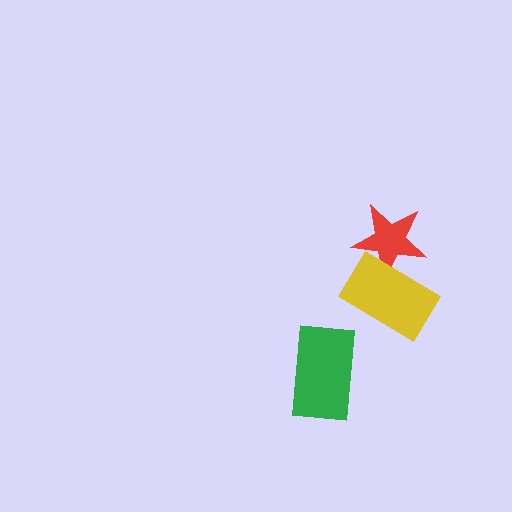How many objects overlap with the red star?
1 object overlaps with the red star.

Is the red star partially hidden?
Yes, it is partially covered by another shape.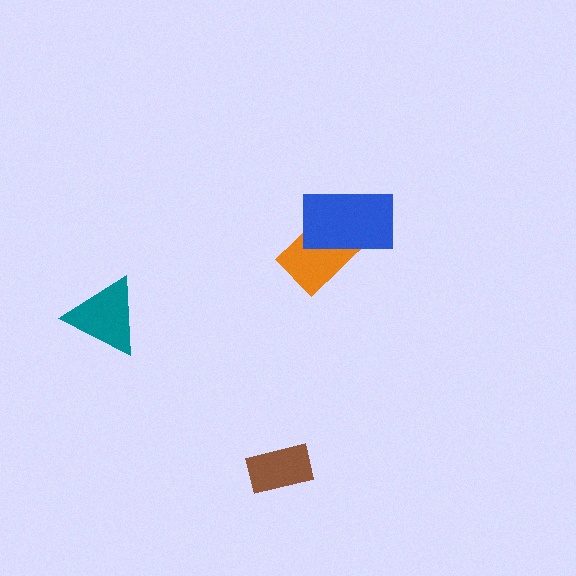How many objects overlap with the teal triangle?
0 objects overlap with the teal triangle.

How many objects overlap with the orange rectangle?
1 object overlaps with the orange rectangle.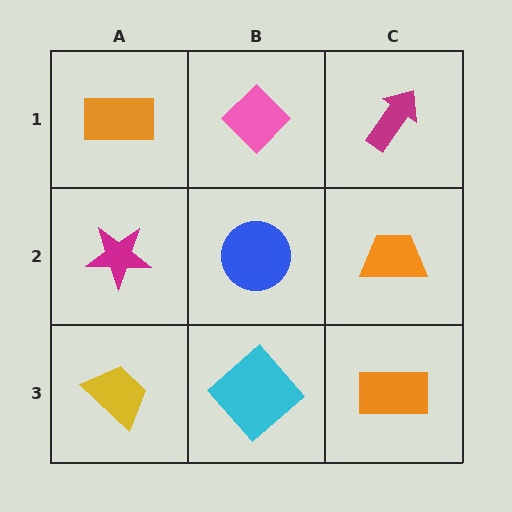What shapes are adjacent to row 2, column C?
A magenta arrow (row 1, column C), an orange rectangle (row 3, column C), a blue circle (row 2, column B).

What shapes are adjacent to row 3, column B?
A blue circle (row 2, column B), a yellow trapezoid (row 3, column A), an orange rectangle (row 3, column C).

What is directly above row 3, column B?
A blue circle.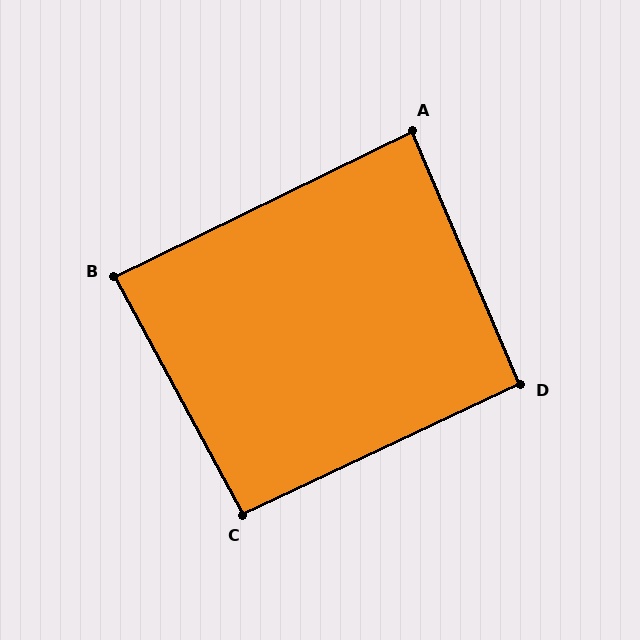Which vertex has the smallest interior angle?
A, at approximately 87 degrees.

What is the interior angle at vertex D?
Approximately 92 degrees (approximately right).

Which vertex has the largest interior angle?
C, at approximately 93 degrees.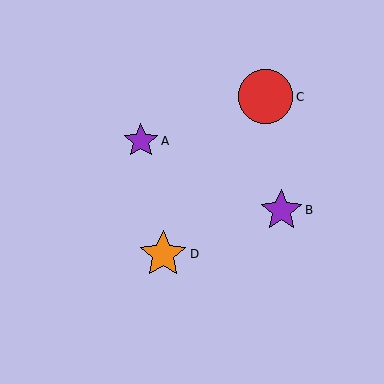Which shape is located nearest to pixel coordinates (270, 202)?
The purple star (labeled B) at (281, 210) is nearest to that location.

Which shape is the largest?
The red circle (labeled C) is the largest.